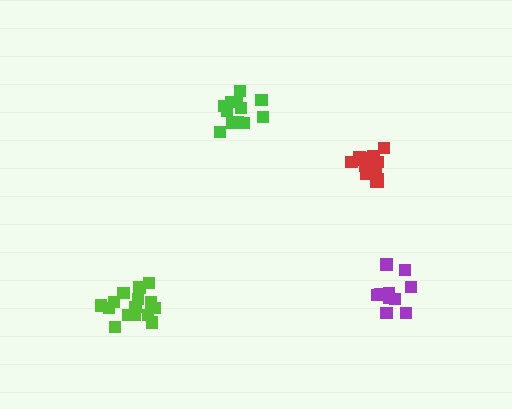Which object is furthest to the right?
The purple cluster is rightmost.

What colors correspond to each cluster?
The clusters are colored: green, red, lime, purple.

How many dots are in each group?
Group 1: 12 dots, Group 2: 16 dots, Group 3: 16 dots, Group 4: 10 dots (54 total).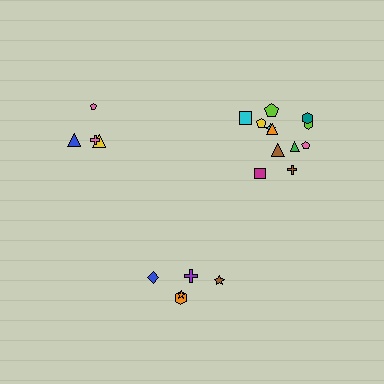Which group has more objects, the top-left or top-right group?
The top-right group.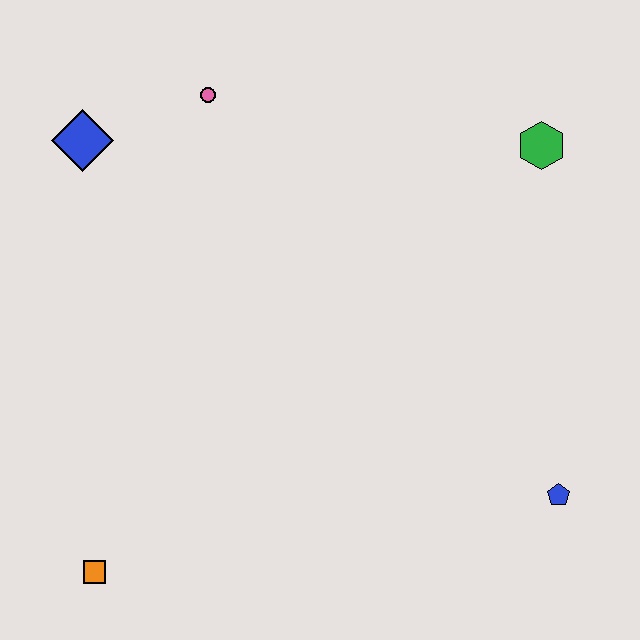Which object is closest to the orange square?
The blue diamond is closest to the orange square.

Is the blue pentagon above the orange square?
Yes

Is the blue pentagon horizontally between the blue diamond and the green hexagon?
No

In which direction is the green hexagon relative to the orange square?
The green hexagon is to the right of the orange square.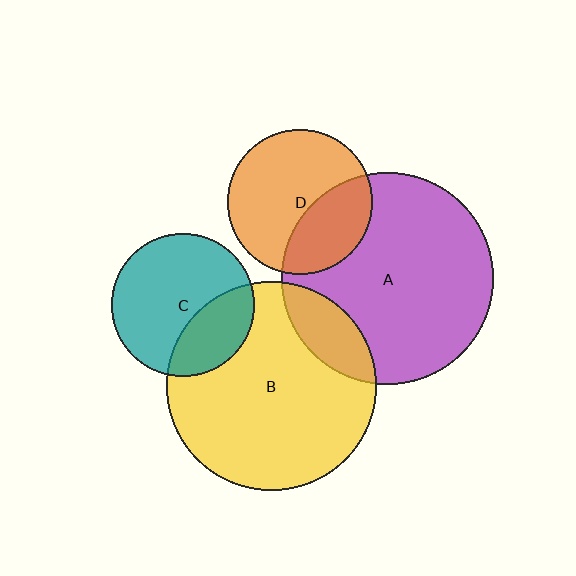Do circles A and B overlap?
Yes.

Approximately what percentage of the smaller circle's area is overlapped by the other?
Approximately 15%.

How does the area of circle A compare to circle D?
Approximately 2.2 times.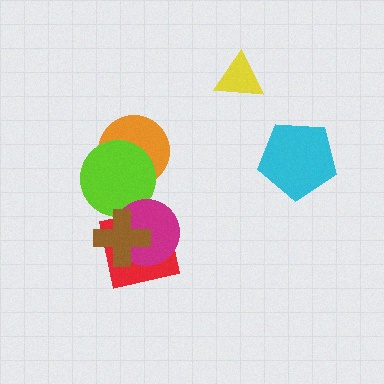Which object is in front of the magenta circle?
The brown cross is in front of the magenta circle.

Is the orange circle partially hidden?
Yes, it is partially covered by another shape.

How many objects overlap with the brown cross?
2 objects overlap with the brown cross.